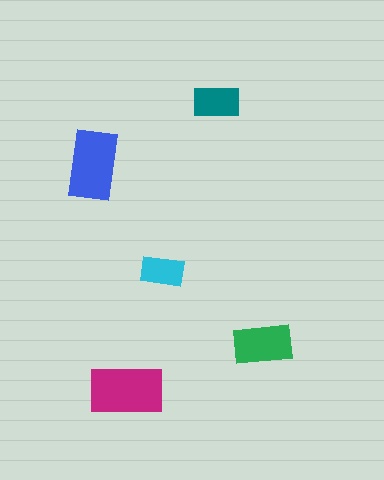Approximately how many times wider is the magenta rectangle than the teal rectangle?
About 1.5 times wider.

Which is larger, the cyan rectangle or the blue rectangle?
The blue one.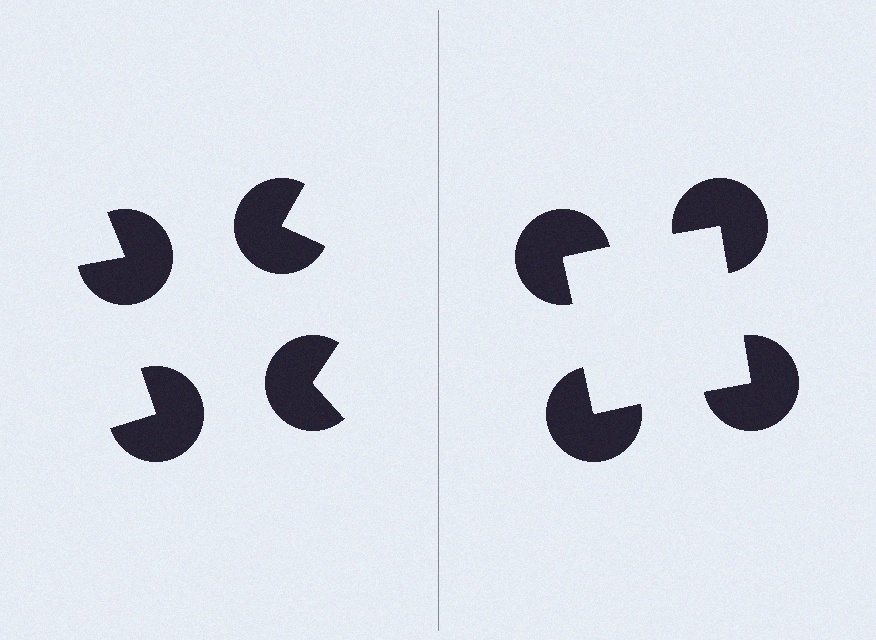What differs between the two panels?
The pac-man discs are positioned identically on both sides; only the wedge orientations differ. On the right they align to a square; on the left they are misaligned.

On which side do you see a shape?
An illusory square appears on the right side. On the left side the wedge cuts are rotated, so no coherent shape forms.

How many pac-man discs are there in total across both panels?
8 — 4 on each side.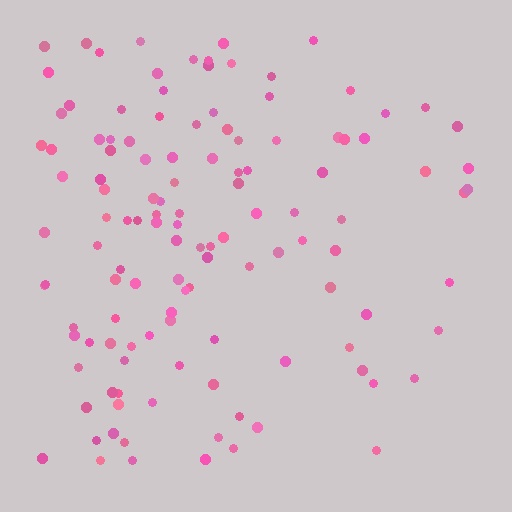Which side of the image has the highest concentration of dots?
The left.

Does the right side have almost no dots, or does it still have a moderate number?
Still a moderate number, just noticeably fewer than the left.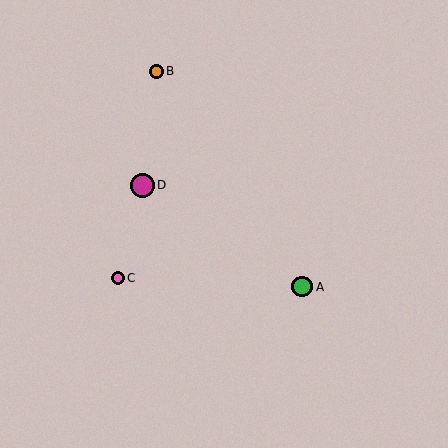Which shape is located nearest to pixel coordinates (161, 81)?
The orange circle (labeled B) at (156, 71) is nearest to that location.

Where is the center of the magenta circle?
The center of the magenta circle is at (142, 185).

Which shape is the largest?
The magenta circle (labeled D) is the largest.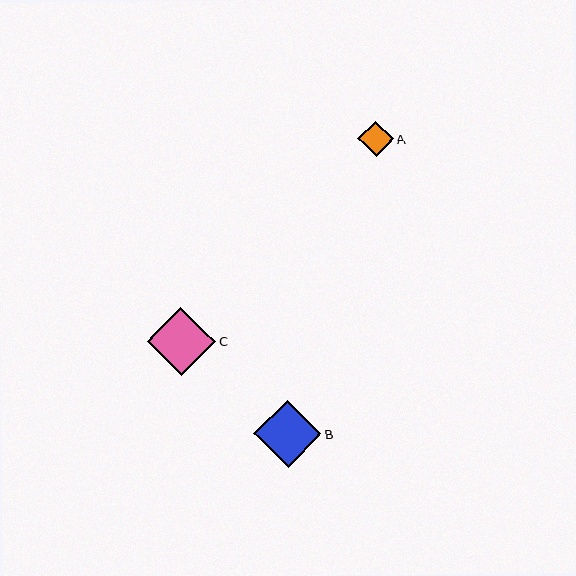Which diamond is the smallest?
Diamond A is the smallest with a size of approximately 35 pixels.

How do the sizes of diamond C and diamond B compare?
Diamond C and diamond B are approximately the same size.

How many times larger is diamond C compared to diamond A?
Diamond C is approximately 1.9 times the size of diamond A.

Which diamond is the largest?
Diamond C is the largest with a size of approximately 68 pixels.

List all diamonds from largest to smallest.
From largest to smallest: C, B, A.